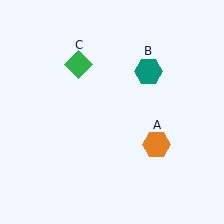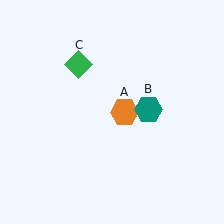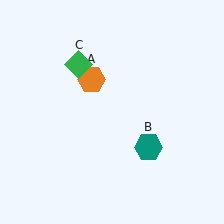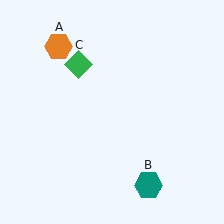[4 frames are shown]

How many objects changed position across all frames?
2 objects changed position: orange hexagon (object A), teal hexagon (object B).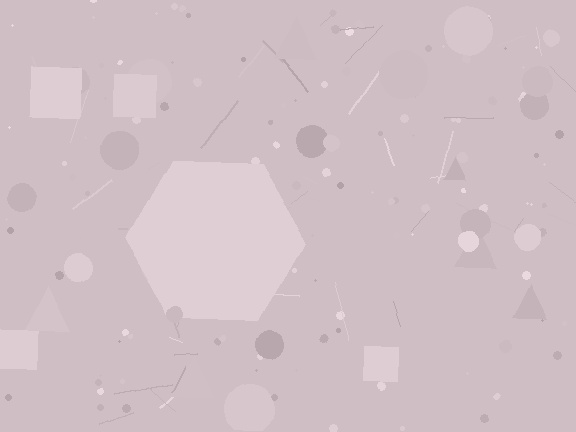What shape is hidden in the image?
A hexagon is hidden in the image.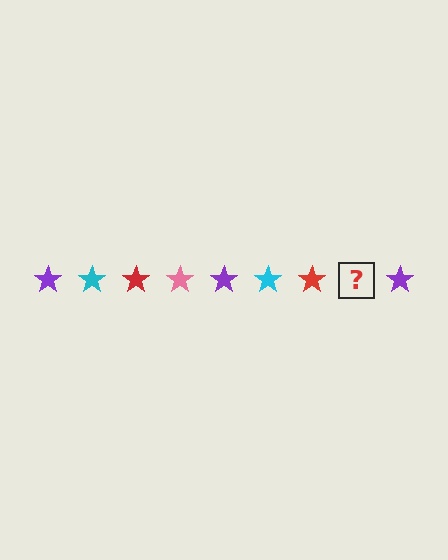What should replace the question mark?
The question mark should be replaced with a pink star.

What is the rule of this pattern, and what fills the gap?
The rule is that the pattern cycles through purple, cyan, red, pink stars. The gap should be filled with a pink star.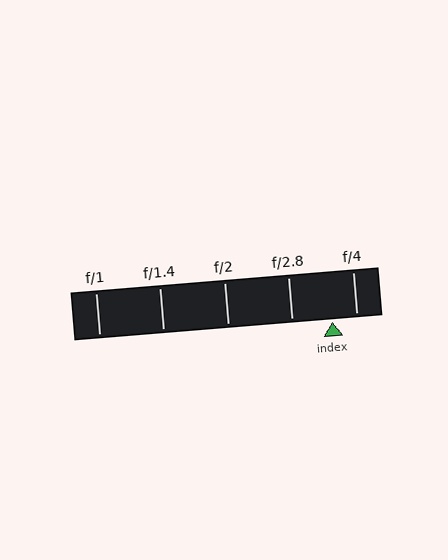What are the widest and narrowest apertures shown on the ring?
The widest aperture shown is f/1 and the narrowest is f/4.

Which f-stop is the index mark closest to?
The index mark is closest to f/4.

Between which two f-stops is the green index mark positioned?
The index mark is between f/2.8 and f/4.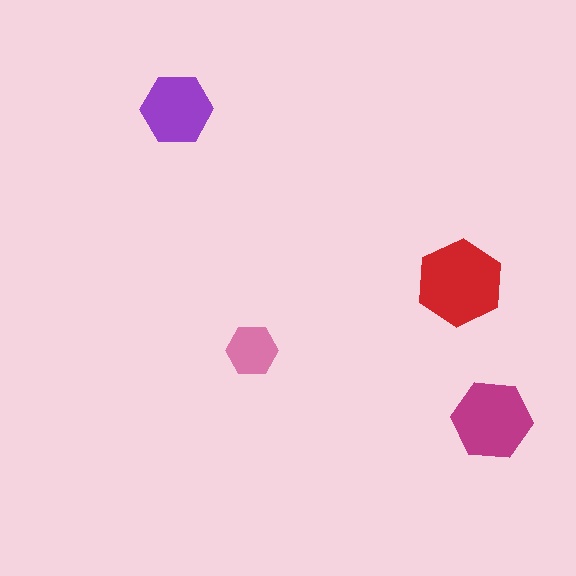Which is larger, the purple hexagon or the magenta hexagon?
The magenta one.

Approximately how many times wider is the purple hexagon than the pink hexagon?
About 1.5 times wider.